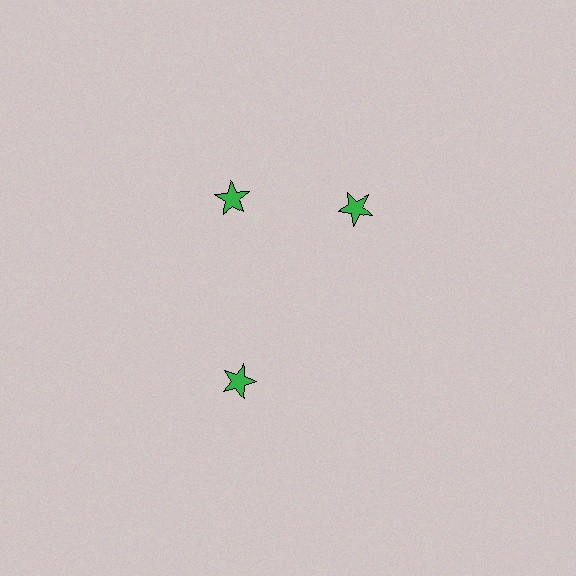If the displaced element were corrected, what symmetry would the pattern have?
It would have 3-fold rotational symmetry — the pattern would map onto itself every 120 degrees.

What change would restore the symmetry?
The symmetry would be restored by rotating it back into even spacing with its neighbors so that all 3 stars sit at equal angles and equal distance from the center.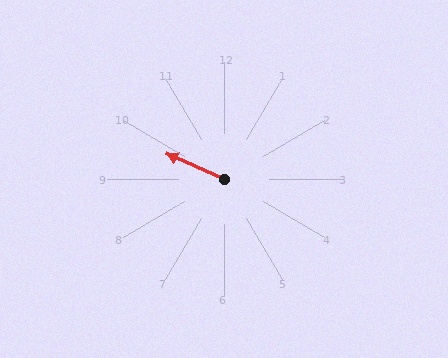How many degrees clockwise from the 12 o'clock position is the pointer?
Approximately 294 degrees.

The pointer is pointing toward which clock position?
Roughly 10 o'clock.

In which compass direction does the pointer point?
Northwest.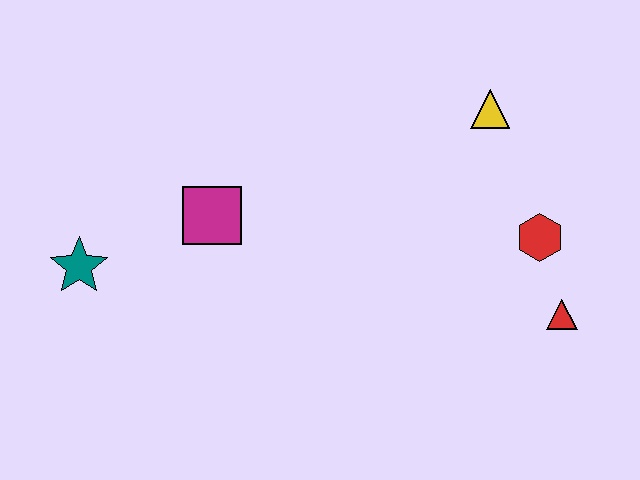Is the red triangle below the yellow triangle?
Yes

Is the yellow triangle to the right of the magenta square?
Yes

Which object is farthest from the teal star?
The red triangle is farthest from the teal star.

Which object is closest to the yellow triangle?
The red hexagon is closest to the yellow triangle.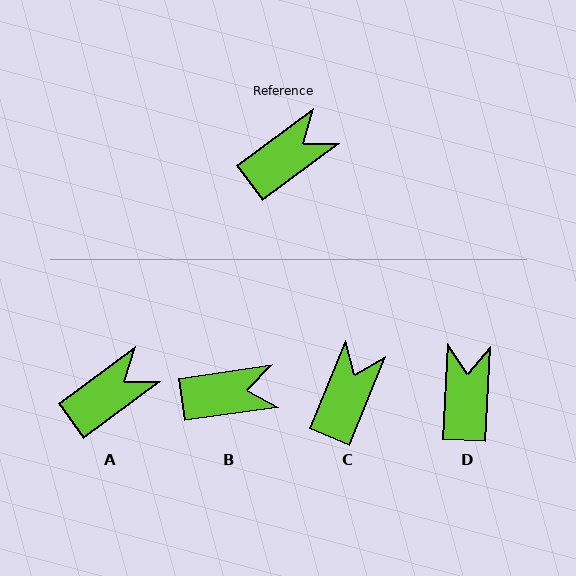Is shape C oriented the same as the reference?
No, it is off by about 31 degrees.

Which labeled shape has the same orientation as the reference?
A.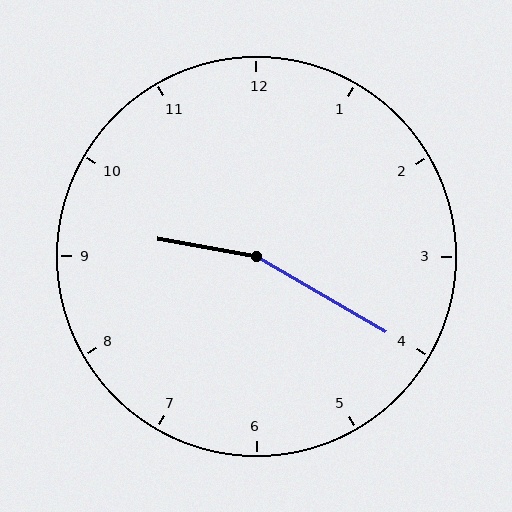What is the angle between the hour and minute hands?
Approximately 160 degrees.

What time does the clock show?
9:20.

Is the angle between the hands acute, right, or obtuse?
It is obtuse.